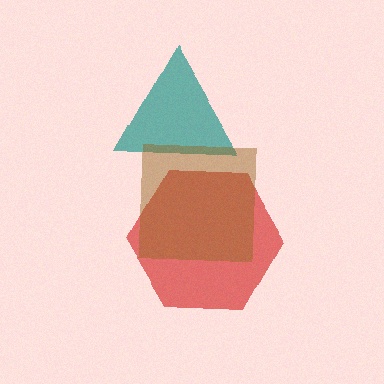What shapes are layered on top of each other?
The layered shapes are: a red hexagon, a teal triangle, a brown square.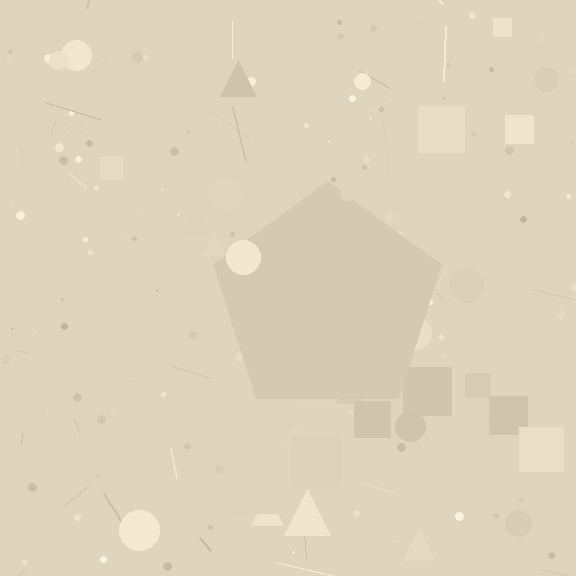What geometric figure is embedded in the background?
A pentagon is embedded in the background.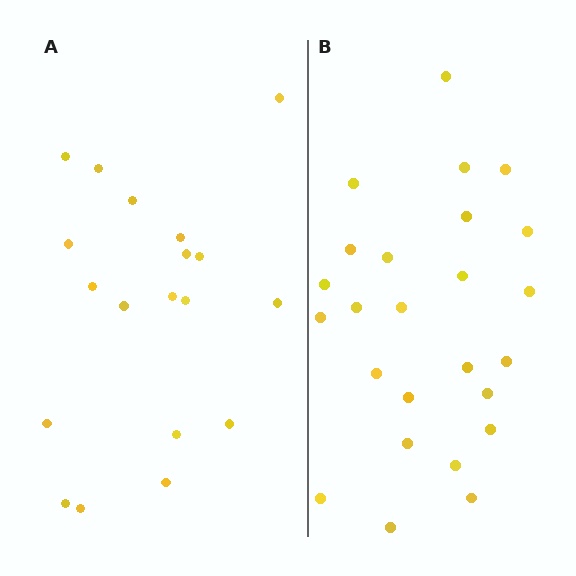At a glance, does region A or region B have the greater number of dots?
Region B (the right region) has more dots.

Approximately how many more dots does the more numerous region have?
Region B has about 6 more dots than region A.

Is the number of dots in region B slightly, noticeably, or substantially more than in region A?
Region B has noticeably more, but not dramatically so. The ratio is roughly 1.3 to 1.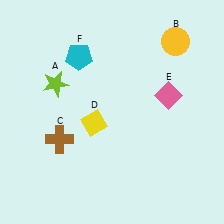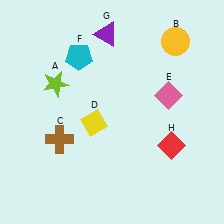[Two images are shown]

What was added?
A purple triangle (G), a red diamond (H) were added in Image 2.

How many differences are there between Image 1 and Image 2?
There are 2 differences between the two images.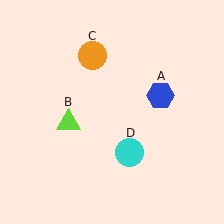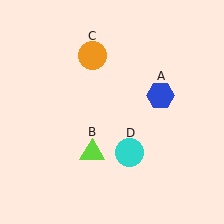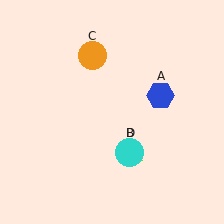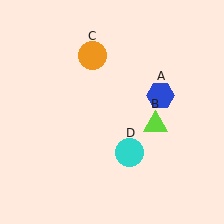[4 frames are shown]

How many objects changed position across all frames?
1 object changed position: lime triangle (object B).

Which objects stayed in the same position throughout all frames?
Blue hexagon (object A) and orange circle (object C) and cyan circle (object D) remained stationary.